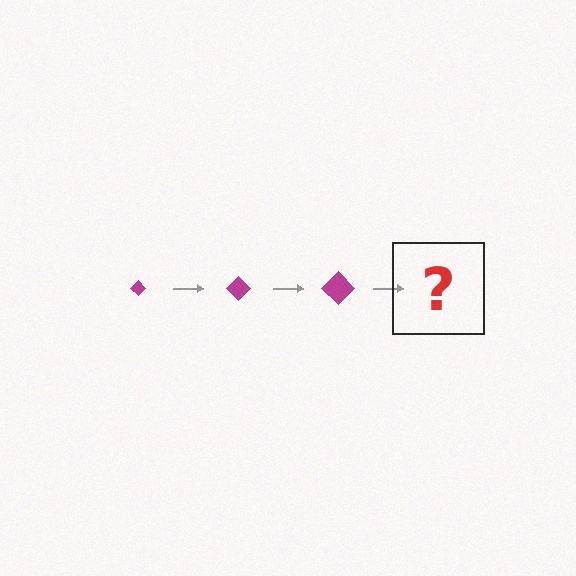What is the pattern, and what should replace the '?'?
The pattern is that the diamond gets progressively larger each step. The '?' should be a magenta diamond, larger than the previous one.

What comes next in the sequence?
The next element should be a magenta diamond, larger than the previous one.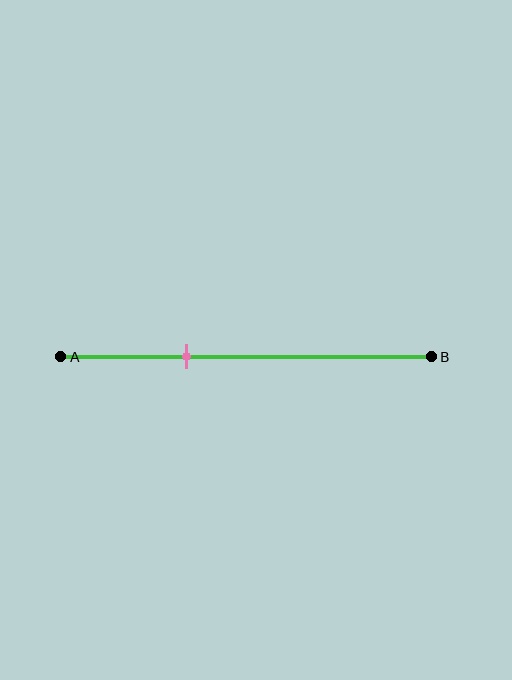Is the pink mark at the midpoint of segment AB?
No, the mark is at about 35% from A, not at the 50% midpoint.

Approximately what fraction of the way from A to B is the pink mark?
The pink mark is approximately 35% of the way from A to B.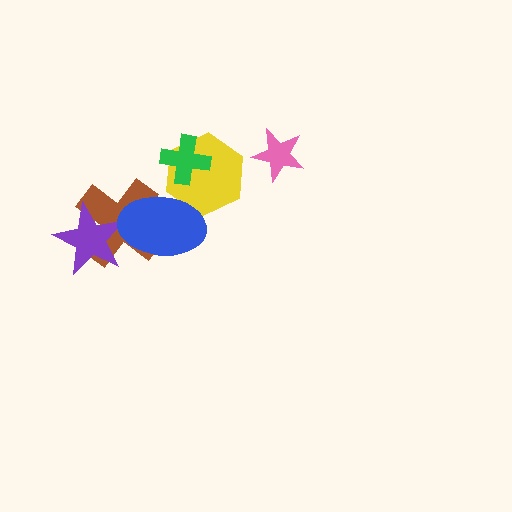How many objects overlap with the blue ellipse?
3 objects overlap with the blue ellipse.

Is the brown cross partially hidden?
Yes, it is partially covered by another shape.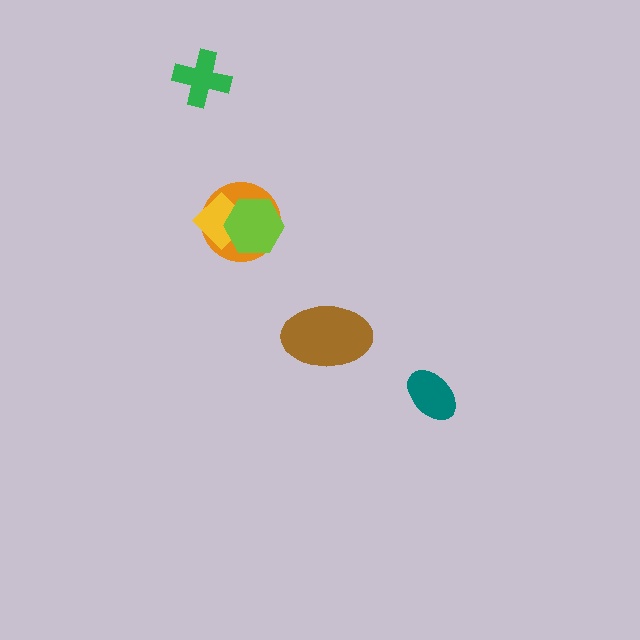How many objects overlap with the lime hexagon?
2 objects overlap with the lime hexagon.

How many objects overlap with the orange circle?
2 objects overlap with the orange circle.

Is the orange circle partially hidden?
Yes, it is partially covered by another shape.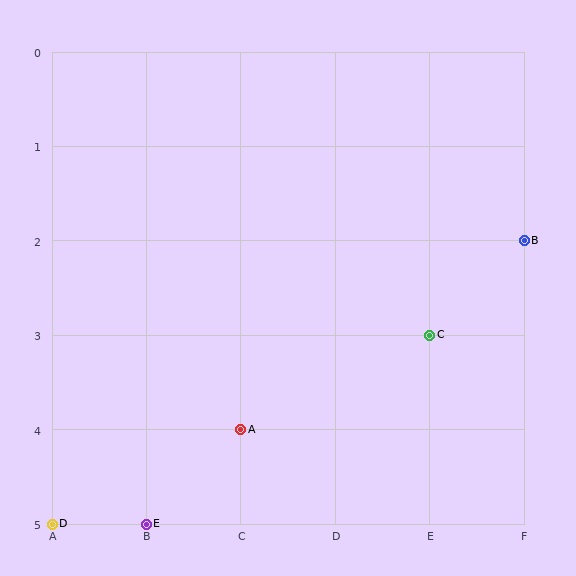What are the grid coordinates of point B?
Point B is at grid coordinates (F, 2).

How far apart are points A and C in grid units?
Points A and C are 2 columns and 1 row apart (about 2.2 grid units diagonally).